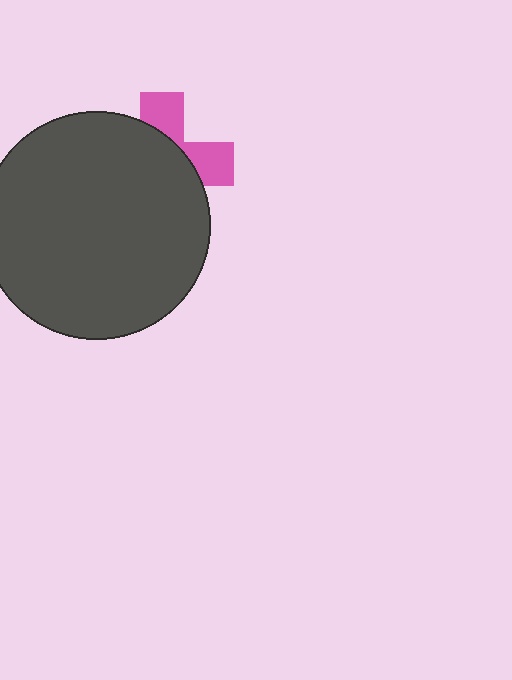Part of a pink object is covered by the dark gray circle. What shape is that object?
It is a cross.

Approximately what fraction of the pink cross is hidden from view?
Roughly 66% of the pink cross is hidden behind the dark gray circle.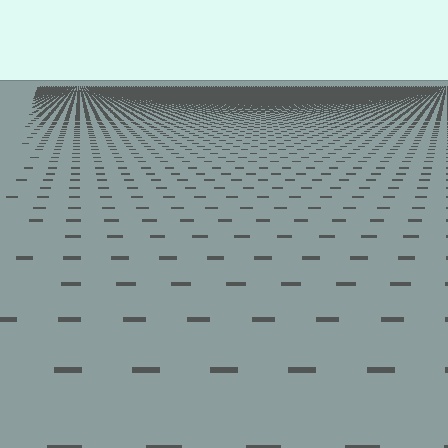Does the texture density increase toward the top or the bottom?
Density increases toward the top.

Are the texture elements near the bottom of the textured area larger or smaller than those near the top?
Larger. Near the bottom, elements are closer to the viewer and appear at a bigger on-screen size.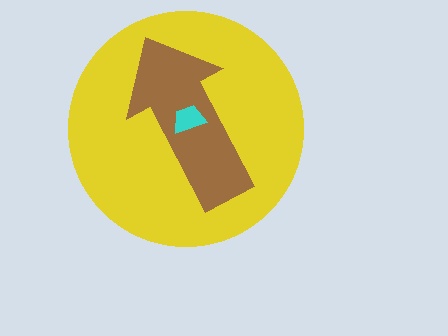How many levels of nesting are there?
3.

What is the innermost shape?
The cyan trapezoid.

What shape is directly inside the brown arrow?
The cyan trapezoid.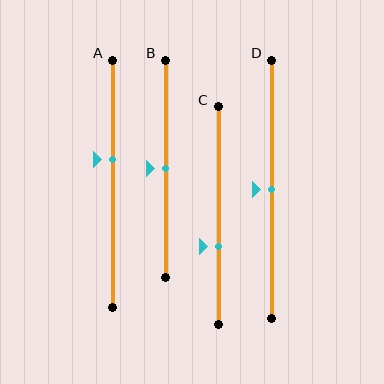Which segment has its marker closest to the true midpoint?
Segment B has its marker closest to the true midpoint.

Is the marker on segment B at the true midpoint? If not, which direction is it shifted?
Yes, the marker on segment B is at the true midpoint.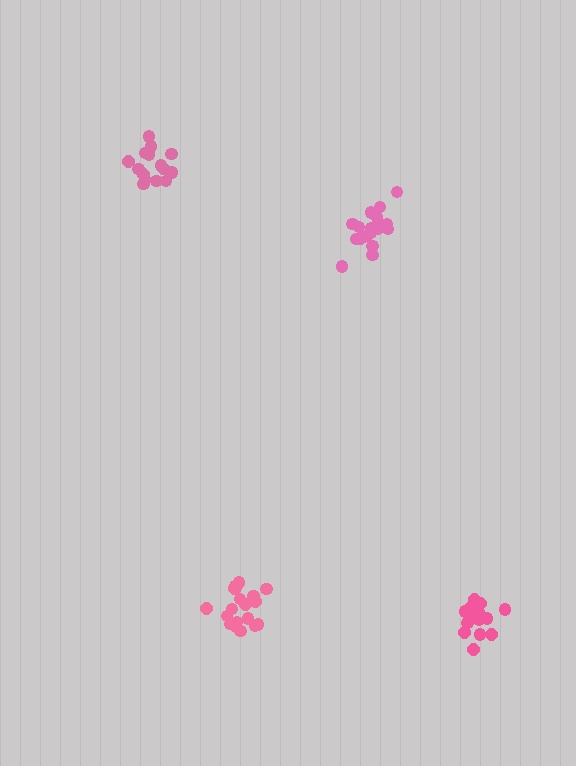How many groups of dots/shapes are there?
There are 4 groups.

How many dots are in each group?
Group 1: 15 dots, Group 2: 16 dots, Group 3: 19 dots, Group 4: 19 dots (69 total).